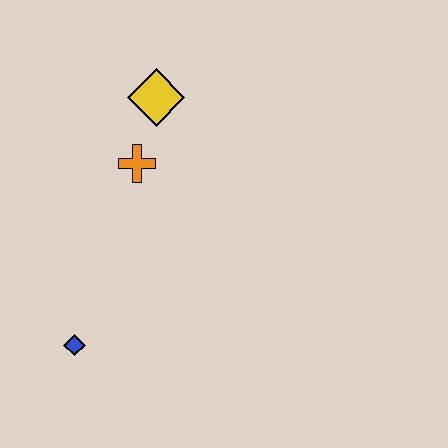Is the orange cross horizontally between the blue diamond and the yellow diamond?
Yes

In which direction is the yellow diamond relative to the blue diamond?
The yellow diamond is above the blue diamond.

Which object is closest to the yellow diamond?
The orange cross is closest to the yellow diamond.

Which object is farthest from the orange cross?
The blue diamond is farthest from the orange cross.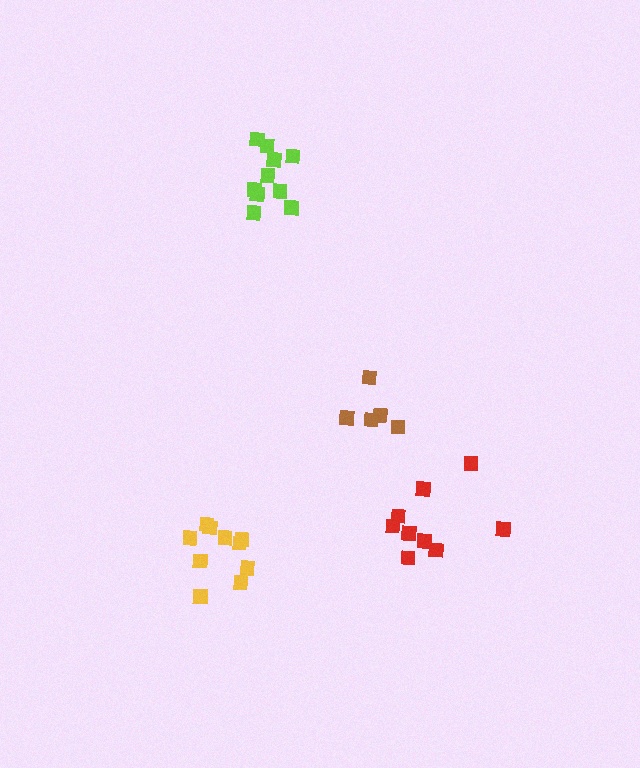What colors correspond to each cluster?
The clusters are colored: brown, red, lime, yellow.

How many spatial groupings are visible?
There are 4 spatial groupings.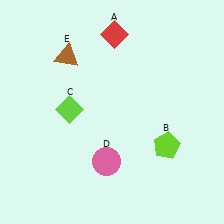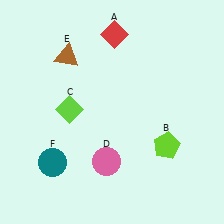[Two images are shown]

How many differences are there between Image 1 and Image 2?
There is 1 difference between the two images.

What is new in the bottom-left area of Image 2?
A teal circle (F) was added in the bottom-left area of Image 2.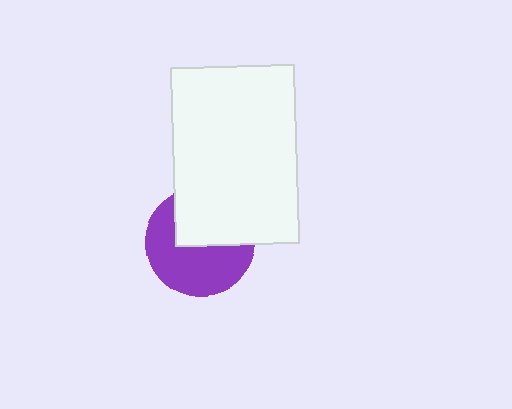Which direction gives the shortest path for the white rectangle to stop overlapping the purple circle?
Moving up gives the shortest separation.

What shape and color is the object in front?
The object in front is a white rectangle.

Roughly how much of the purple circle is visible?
About half of it is visible (roughly 56%).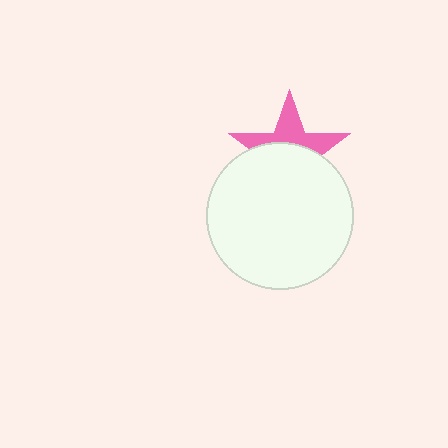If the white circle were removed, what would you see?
You would see the complete pink star.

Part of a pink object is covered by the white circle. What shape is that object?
It is a star.